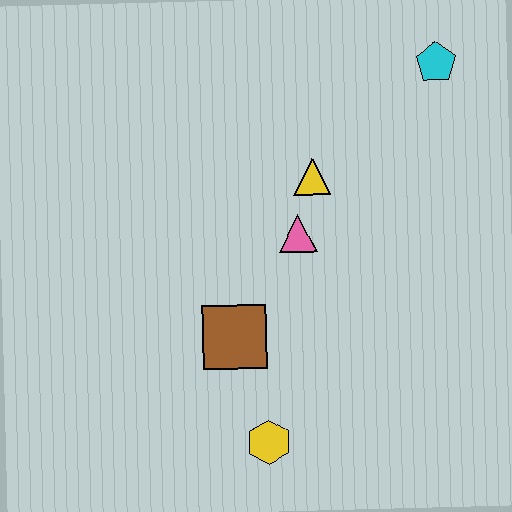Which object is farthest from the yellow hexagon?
The cyan pentagon is farthest from the yellow hexagon.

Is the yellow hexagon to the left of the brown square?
No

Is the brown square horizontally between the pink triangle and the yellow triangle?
No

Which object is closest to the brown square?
The yellow hexagon is closest to the brown square.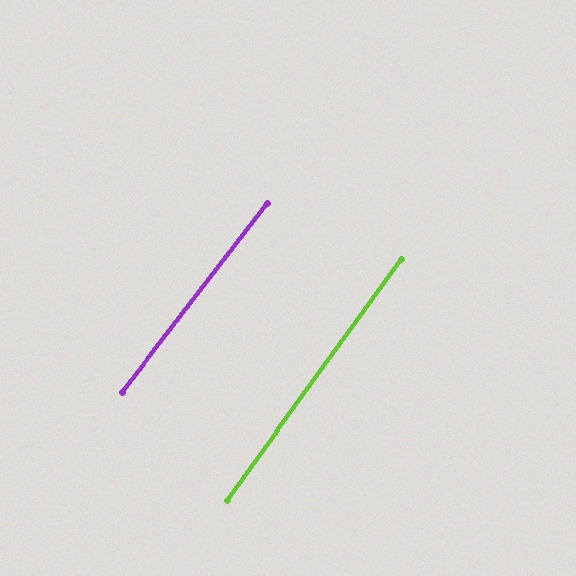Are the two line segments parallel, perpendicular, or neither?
Parallel — their directions differ by only 2.0°.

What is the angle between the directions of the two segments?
Approximately 2 degrees.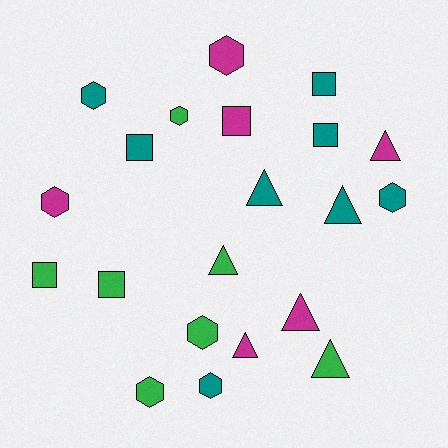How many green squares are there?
There are 2 green squares.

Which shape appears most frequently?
Hexagon, with 8 objects.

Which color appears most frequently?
Teal, with 8 objects.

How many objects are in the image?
There are 21 objects.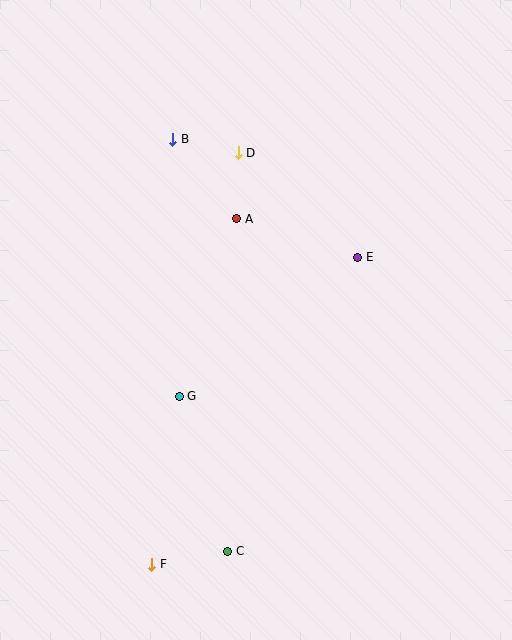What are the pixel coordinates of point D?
Point D is at (238, 153).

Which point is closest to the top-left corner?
Point B is closest to the top-left corner.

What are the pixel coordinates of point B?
Point B is at (173, 139).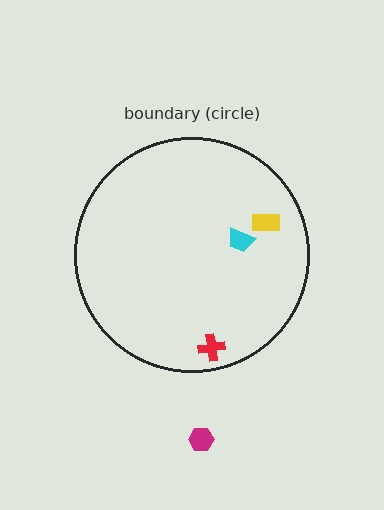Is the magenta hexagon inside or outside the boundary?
Outside.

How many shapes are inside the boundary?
3 inside, 1 outside.